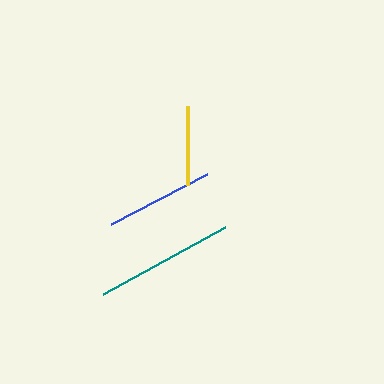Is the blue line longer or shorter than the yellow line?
The blue line is longer than the yellow line.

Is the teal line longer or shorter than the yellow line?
The teal line is longer than the yellow line.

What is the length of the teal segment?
The teal segment is approximately 138 pixels long.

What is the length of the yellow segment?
The yellow segment is approximately 78 pixels long.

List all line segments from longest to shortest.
From longest to shortest: teal, blue, yellow.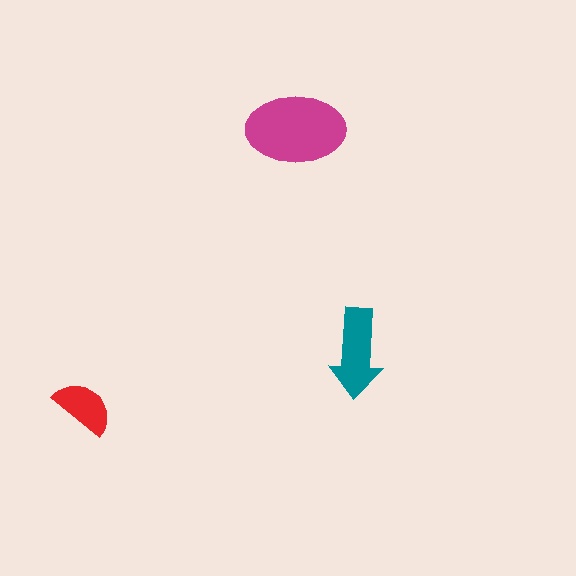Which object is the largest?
The magenta ellipse.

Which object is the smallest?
The red semicircle.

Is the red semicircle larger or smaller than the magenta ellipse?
Smaller.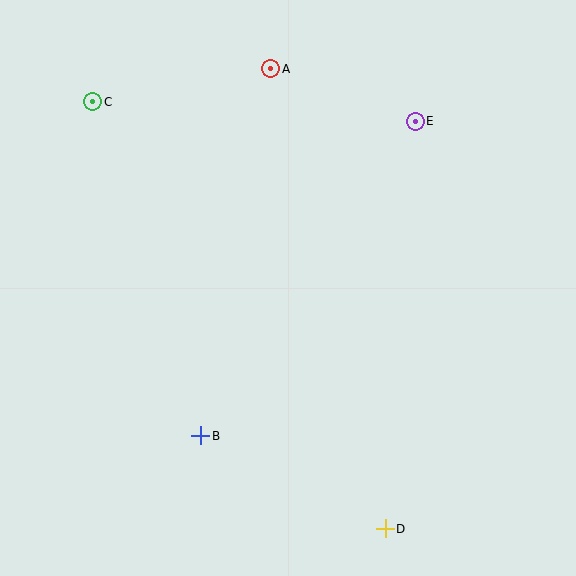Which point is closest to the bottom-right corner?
Point D is closest to the bottom-right corner.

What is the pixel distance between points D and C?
The distance between D and C is 517 pixels.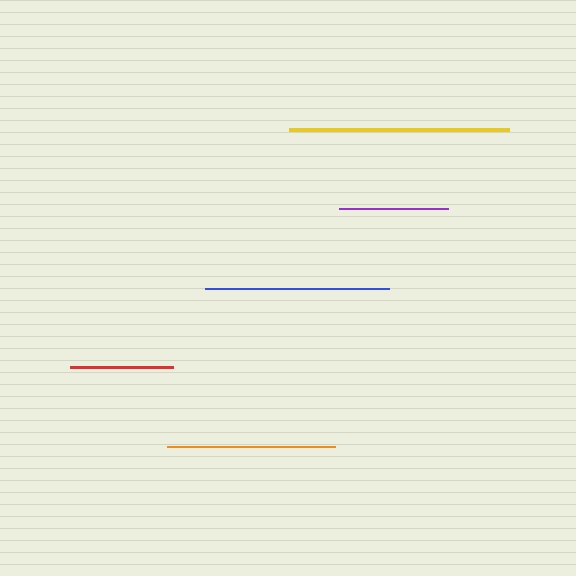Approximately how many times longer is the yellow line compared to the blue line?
The yellow line is approximately 1.2 times the length of the blue line.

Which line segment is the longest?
The yellow line is the longest at approximately 220 pixels.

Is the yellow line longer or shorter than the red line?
The yellow line is longer than the red line.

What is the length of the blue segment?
The blue segment is approximately 184 pixels long.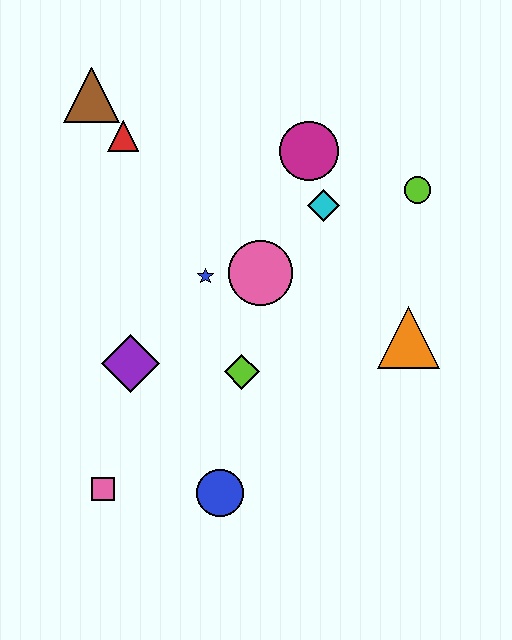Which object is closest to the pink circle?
The blue star is closest to the pink circle.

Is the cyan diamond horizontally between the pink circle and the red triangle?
No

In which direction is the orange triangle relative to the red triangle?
The orange triangle is to the right of the red triangle.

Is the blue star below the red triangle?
Yes